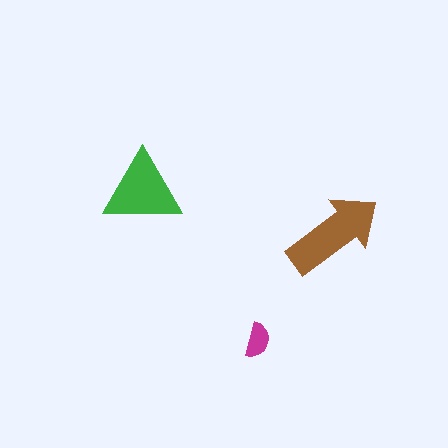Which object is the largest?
The brown arrow.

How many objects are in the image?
There are 3 objects in the image.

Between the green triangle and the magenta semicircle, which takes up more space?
The green triangle.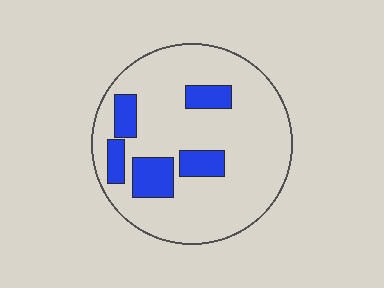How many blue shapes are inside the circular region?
5.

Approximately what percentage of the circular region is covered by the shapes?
Approximately 20%.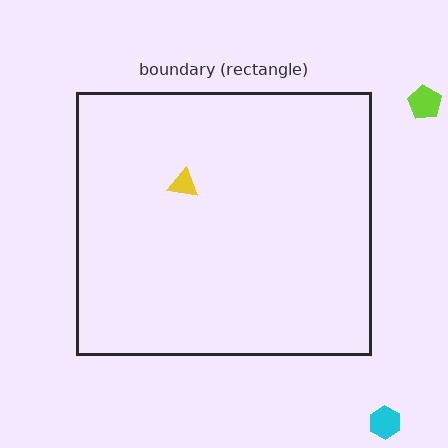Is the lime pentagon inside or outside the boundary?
Outside.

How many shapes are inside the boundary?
1 inside, 2 outside.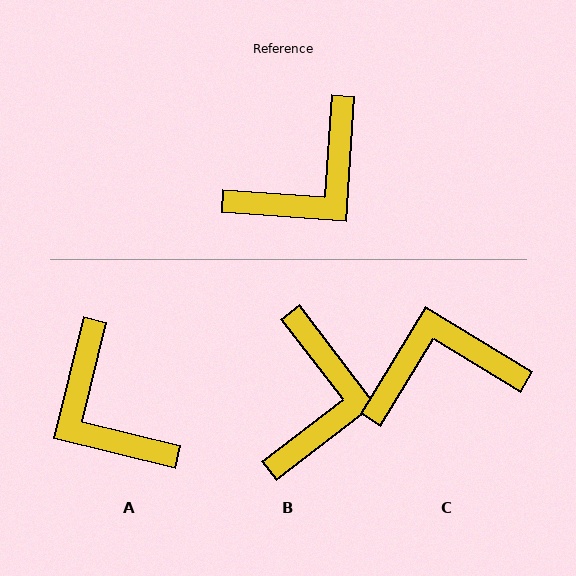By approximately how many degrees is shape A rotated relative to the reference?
Approximately 100 degrees clockwise.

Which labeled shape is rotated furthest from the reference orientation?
C, about 153 degrees away.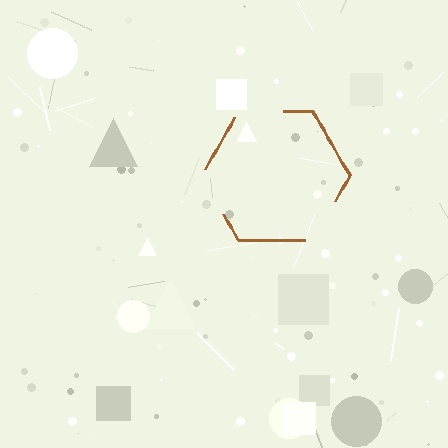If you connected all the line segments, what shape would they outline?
They would outline a hexagon.